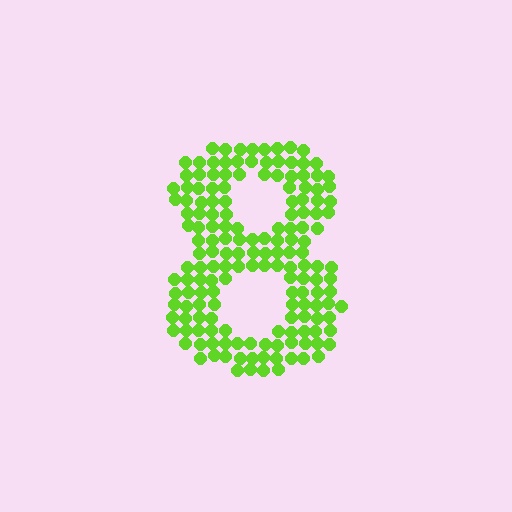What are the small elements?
The small elements are circles.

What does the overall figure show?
The overall figure shows the digit 8.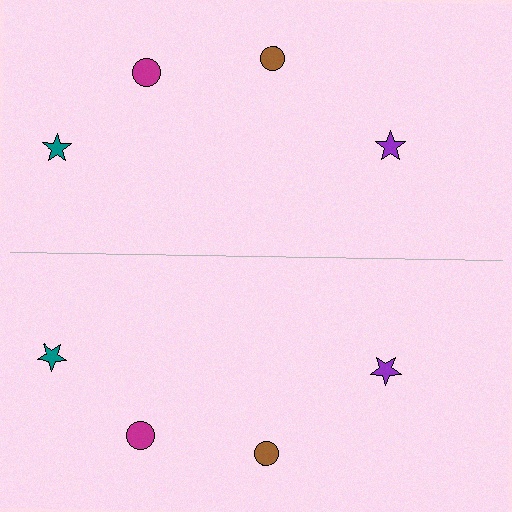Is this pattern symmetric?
Yes, this pattern has bilateral (reflection) symmetry.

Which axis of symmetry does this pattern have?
The pattern has a horizontal axis of symmetry running through the center of the image.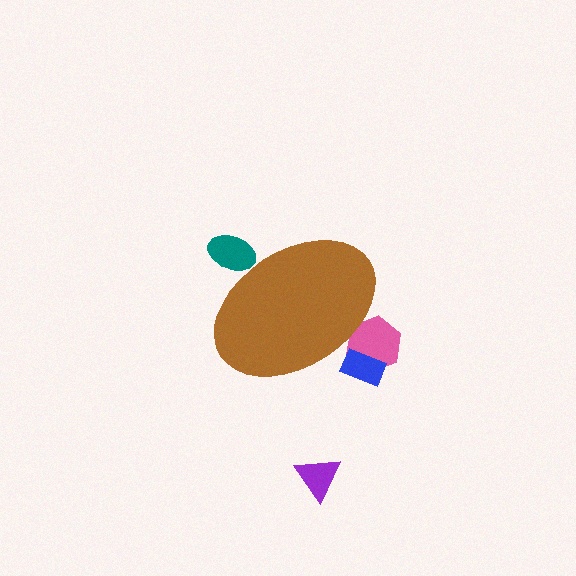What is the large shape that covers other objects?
A brown ellipse.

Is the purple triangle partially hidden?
No, the purple triangle is fully visible.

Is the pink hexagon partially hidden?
Yes, the pink hexagon is partially hidden behind the brown ellipse.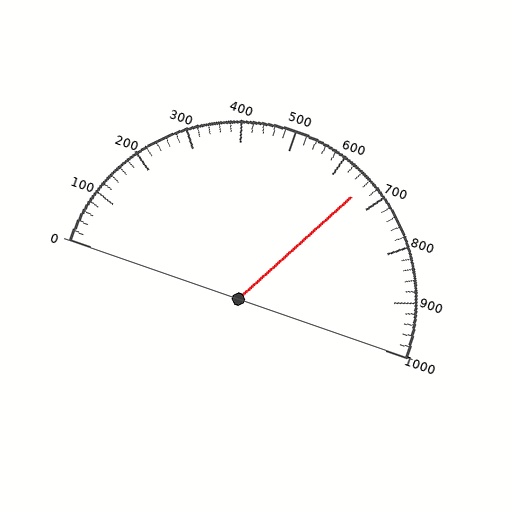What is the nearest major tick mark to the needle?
The nearest major tick mark is 700.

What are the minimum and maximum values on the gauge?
The gauge ranges from 0 to 1000.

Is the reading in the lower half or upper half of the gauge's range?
The reading is in the upper half of the range (0 to 1000).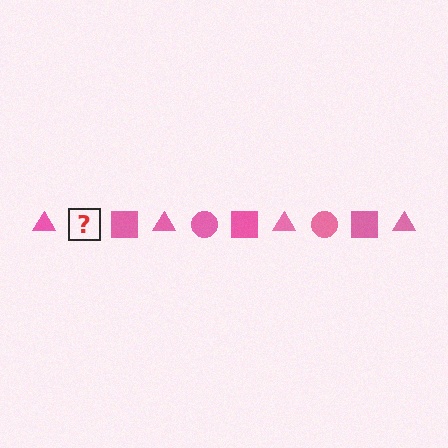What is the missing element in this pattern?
The missing element is a pink circle.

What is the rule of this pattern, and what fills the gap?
The rule is that the pattern cycles through triangle, circle, square shapes in pink. The gap should be filled with a pink circle.